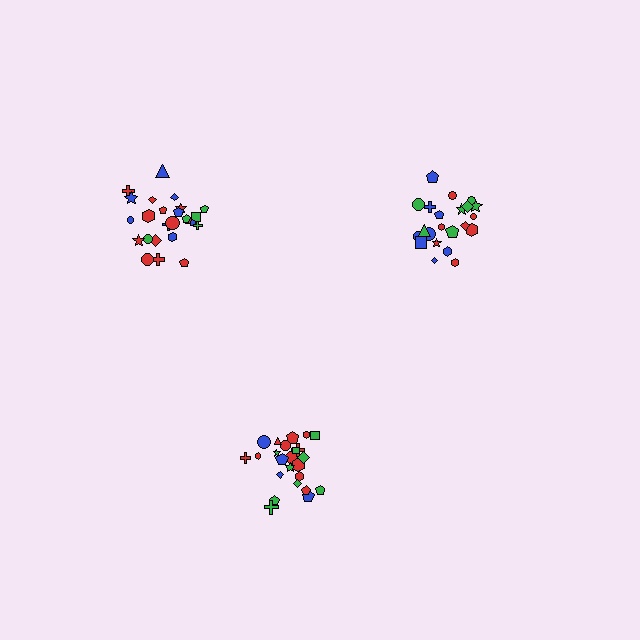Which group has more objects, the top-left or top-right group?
The top-left group.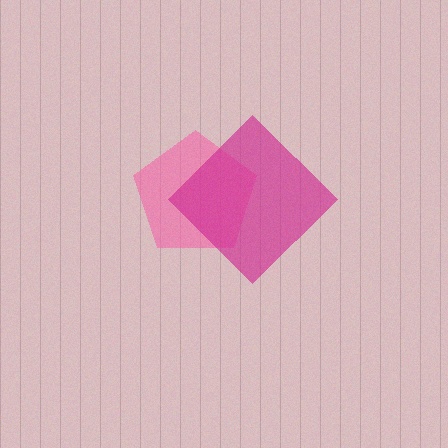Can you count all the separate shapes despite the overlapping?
Yes, there are 2 separate shapes.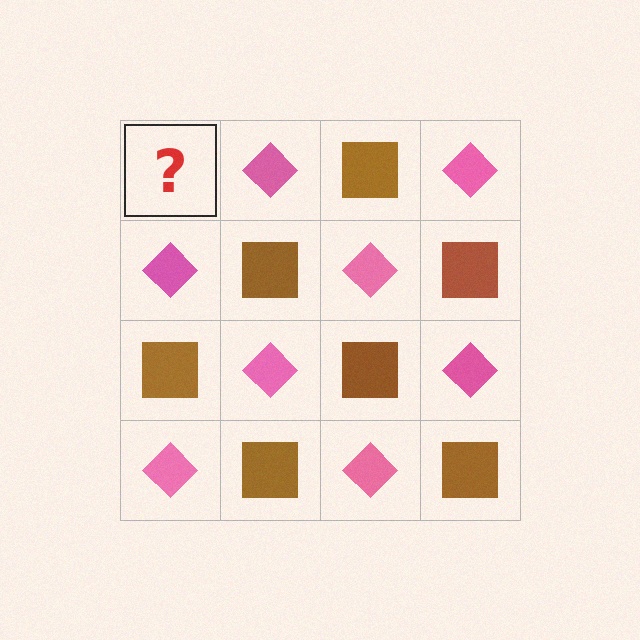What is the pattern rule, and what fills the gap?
The rule is that it alternates brown square and pink diamond in a checkerboard pattern. The gap should be filled with a brown square.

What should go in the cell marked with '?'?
The missing cell should contain a brown square.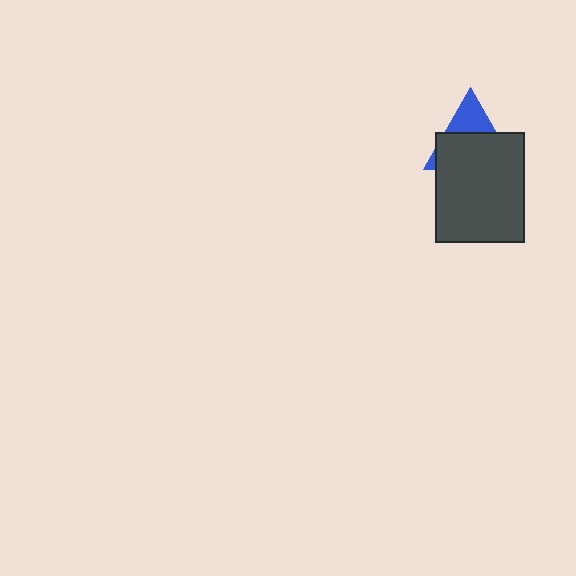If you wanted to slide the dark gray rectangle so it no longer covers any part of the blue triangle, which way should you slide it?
Slide it down — that is the most direct way to separate the two shapes.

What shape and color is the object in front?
The object in front is a dark gray rectangle.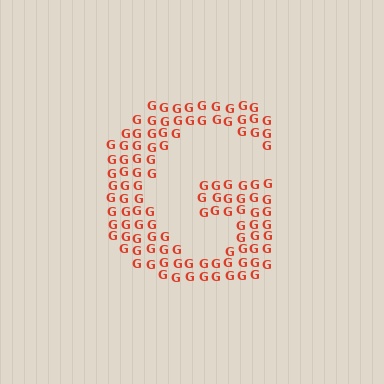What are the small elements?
The small elements are letter G's.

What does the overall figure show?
The overall figure shows the letter G.